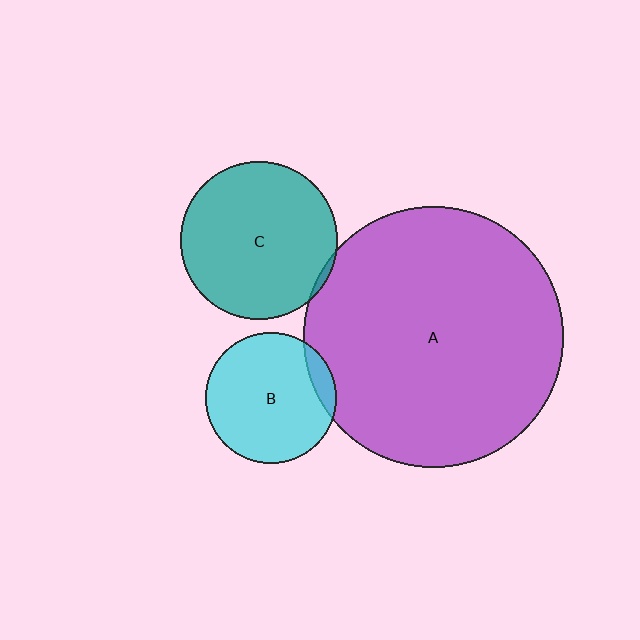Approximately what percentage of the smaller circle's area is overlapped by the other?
Approximately 5%.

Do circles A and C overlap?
Yes.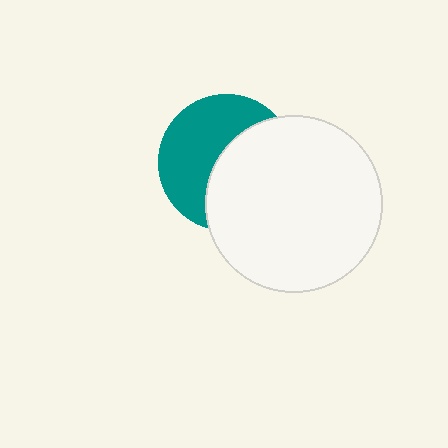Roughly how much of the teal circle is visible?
About half of it is visible (roughly 50%).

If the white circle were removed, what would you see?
You would see the complete teal circle.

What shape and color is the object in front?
The object in front is a white circle.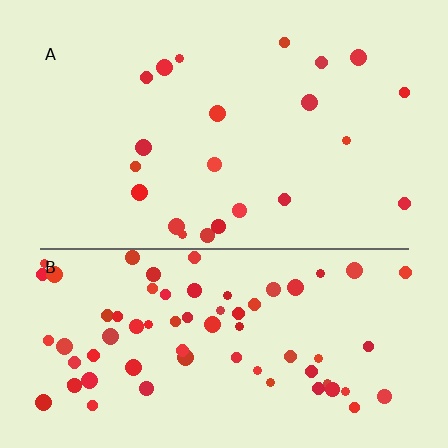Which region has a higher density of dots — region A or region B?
B (the bottom).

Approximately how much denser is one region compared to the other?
Approximately 3.3× — region B over region A.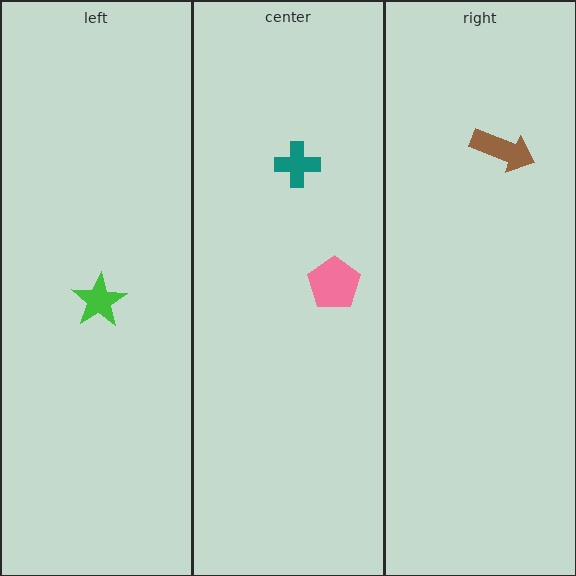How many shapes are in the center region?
2.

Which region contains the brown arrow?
The right region.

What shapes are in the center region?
The teal cross, the pink pentagon.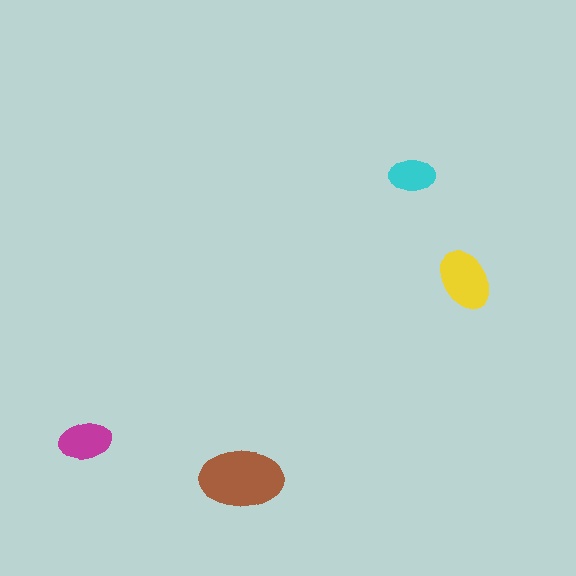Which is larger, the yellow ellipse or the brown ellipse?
The brown one.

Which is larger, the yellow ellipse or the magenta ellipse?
The yellow one.